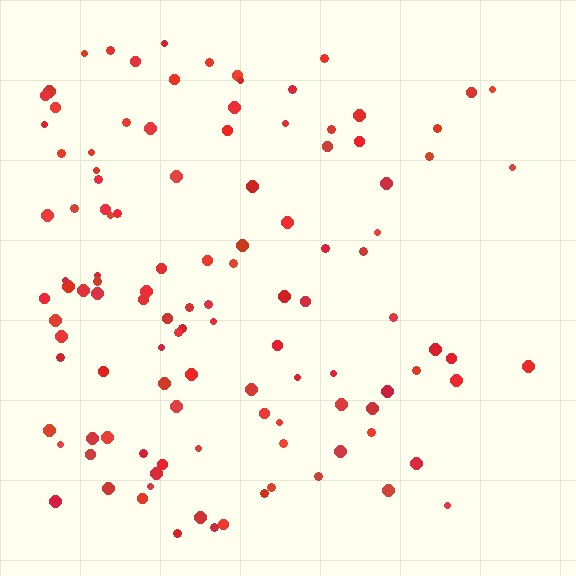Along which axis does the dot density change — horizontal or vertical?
Horizontal.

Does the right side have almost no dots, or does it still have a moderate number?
Still a moderate number, just noticeably fewer than the left.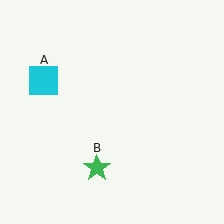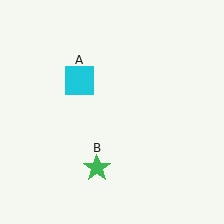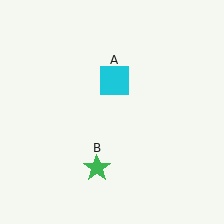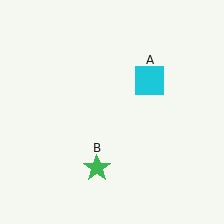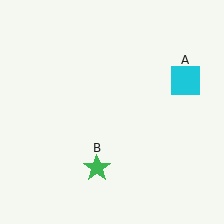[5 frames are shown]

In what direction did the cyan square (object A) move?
The cyan square (object A) moved right.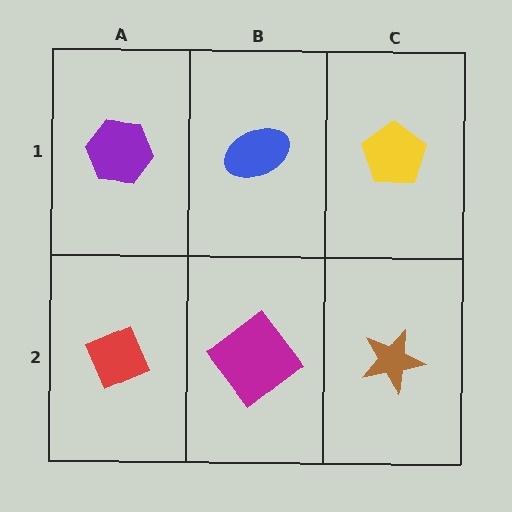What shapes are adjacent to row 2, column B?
A blue ellipse (row 1, column B), a red diamond (row 2, column A), a brown star (row 2, column C).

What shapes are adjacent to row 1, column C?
A brown star (row 2, column C), a blue ellipse (row 1, column B).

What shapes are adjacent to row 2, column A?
A purple hexagon (row 1, column A), a magenta diamond (row 2, column B).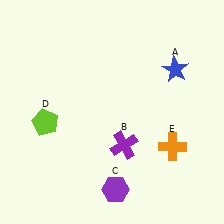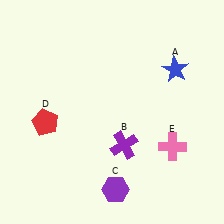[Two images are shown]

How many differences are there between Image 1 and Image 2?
There are 2 differences between the two images.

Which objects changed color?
D changed from lime to red. E changed from orange to pink.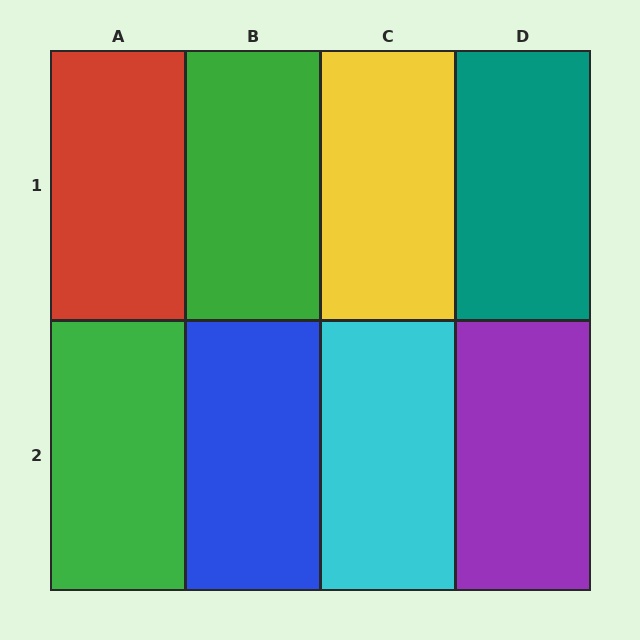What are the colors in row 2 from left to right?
Green, blue, cyan, purple.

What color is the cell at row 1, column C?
Yellow.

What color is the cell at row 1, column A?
Red.